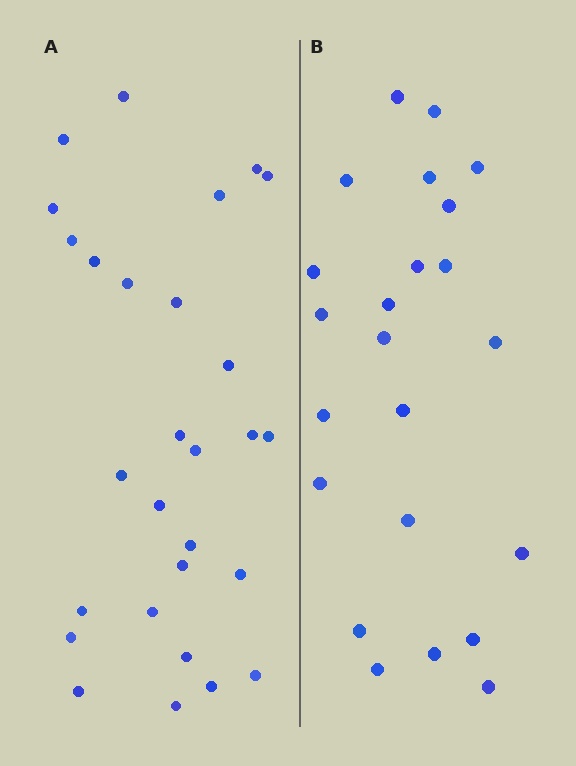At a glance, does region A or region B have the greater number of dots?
Region A (the left region) has more dots.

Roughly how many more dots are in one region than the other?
Region A has about 5 more dots than region B.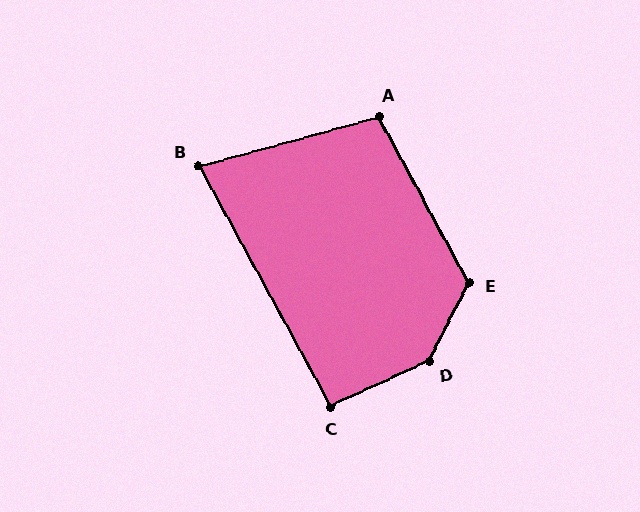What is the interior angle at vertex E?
Approximately 125 degrees (obtuse).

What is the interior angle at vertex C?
Approximately 94 degrees (approximately right).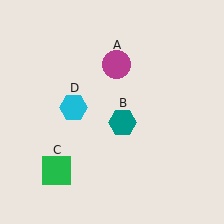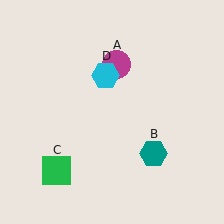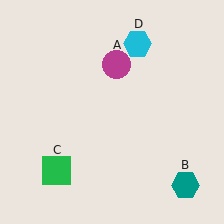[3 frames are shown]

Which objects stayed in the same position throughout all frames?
Magenta circle (object A) and green square (object C) remained stationary.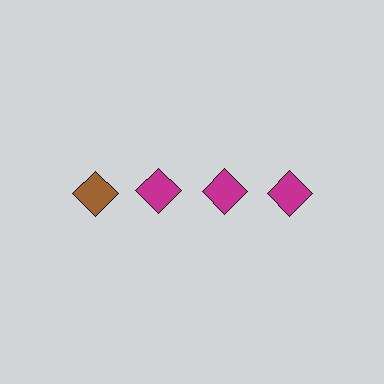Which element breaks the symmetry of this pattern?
The brown diamond in the top row, leftmost column breaks the symmetry. All other shapes are magenta diamonds.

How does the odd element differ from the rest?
It has a different color: brown instead of magenta.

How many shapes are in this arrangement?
There are 4 shapes arranged in a grid pattern.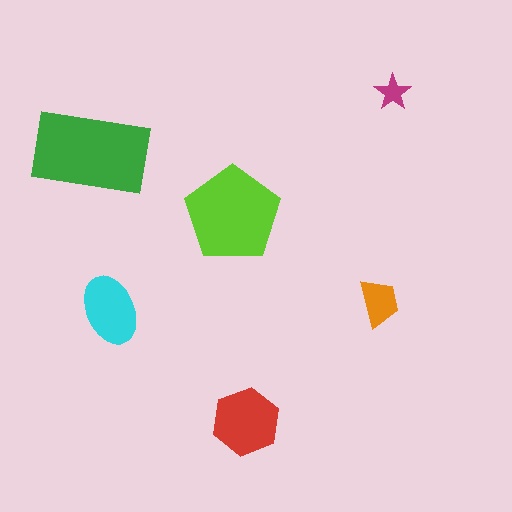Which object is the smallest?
The magenta star.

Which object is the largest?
The green rectangle.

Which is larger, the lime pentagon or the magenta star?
The lime pentagon.